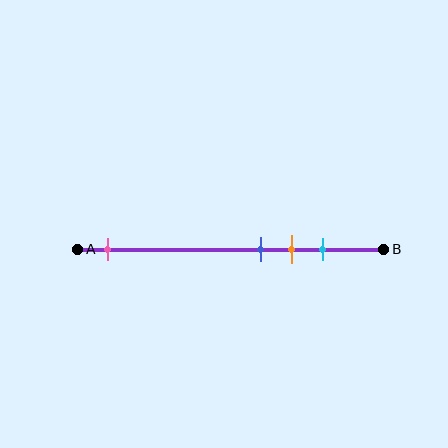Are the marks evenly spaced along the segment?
No, the marks are not evenly spaced.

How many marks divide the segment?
There are 4 marks dividing the segment.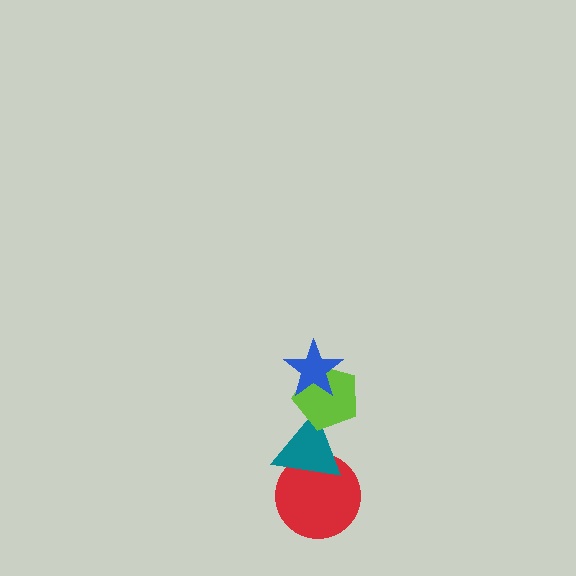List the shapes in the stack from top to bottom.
From top to bottom: the blue star, the lime pentagon, the teal triangle, the red circle.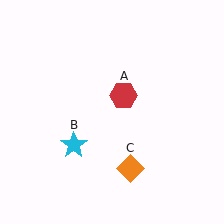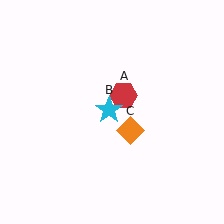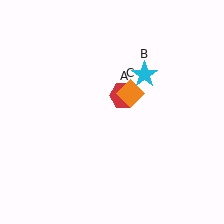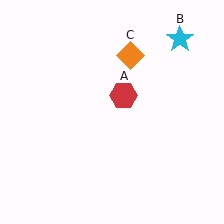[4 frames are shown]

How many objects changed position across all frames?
2 objects changed position: cyan star (object B), orange diamond (object C).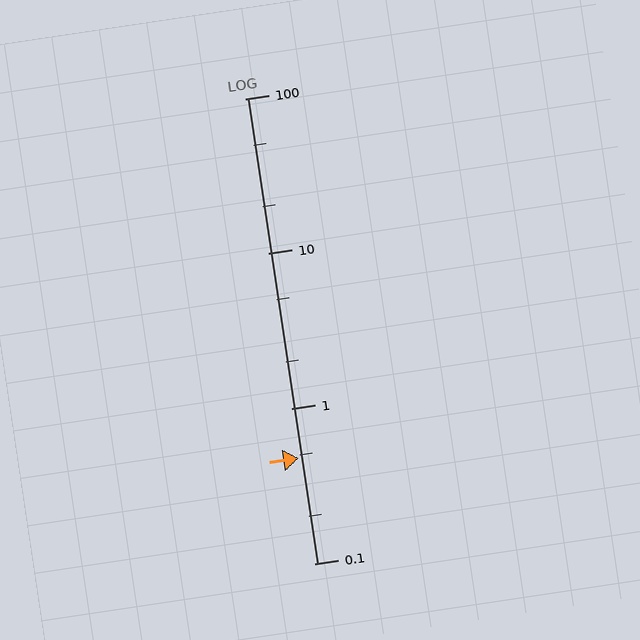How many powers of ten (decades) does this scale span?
The scale spans 3 decades, from 0.1 to 100.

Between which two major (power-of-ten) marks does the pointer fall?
The pointer is between 0.1 and 1.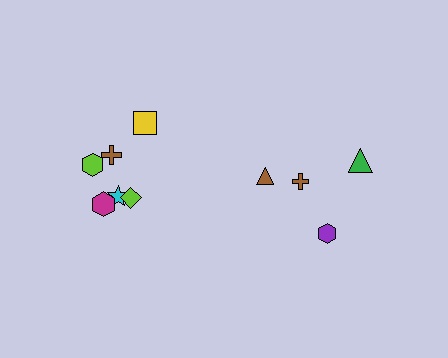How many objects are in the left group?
There are 6 objects.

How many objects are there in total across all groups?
There are 10 objects.